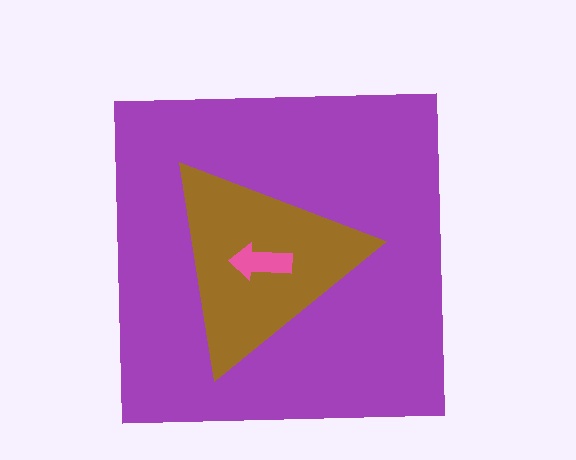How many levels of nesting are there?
3.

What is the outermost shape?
The purple square.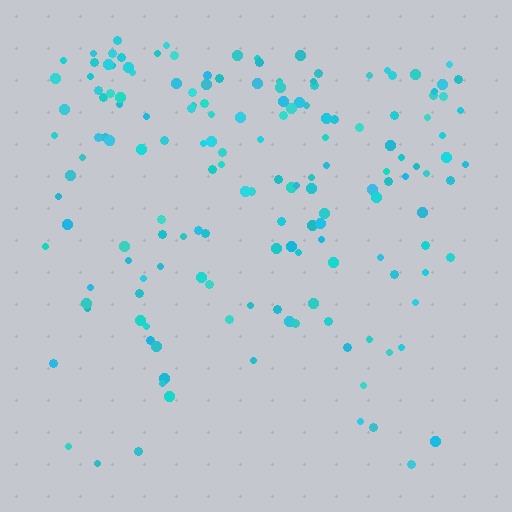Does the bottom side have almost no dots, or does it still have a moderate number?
Still a moderate number, just noticeably fewer than the top.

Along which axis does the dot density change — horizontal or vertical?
Vertical.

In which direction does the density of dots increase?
From bottom to top, with the top side densest.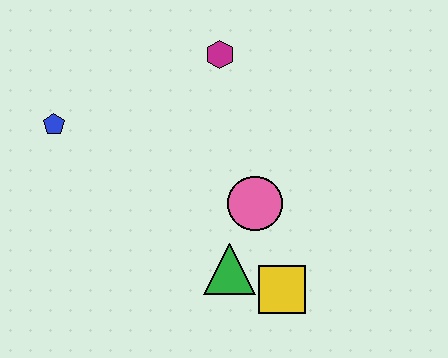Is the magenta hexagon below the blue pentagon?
No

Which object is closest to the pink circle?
The green triangle is closest to the pink circle.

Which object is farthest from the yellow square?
The blue pentagon is farthest from the yellow square.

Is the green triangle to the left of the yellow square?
Yes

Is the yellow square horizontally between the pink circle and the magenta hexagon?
No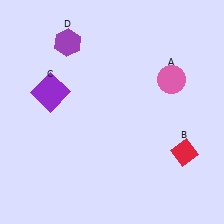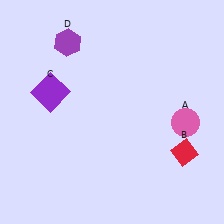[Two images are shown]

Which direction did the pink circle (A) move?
The pink circle (A) moved down.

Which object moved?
The pink circle (A) moved down.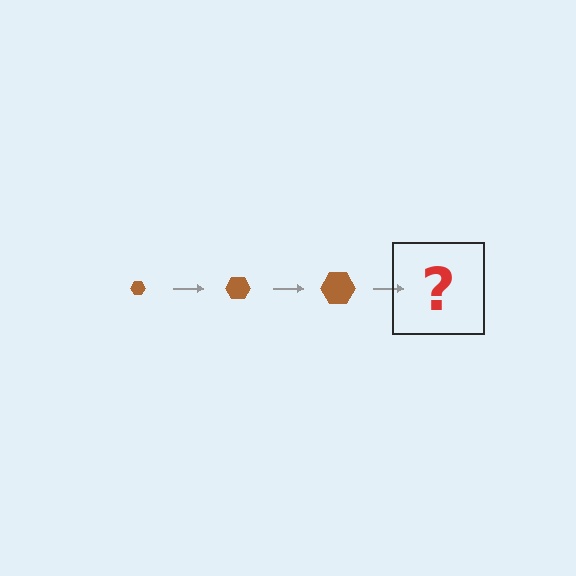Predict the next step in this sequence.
The next step is a brown hexagon, larger than the previous one.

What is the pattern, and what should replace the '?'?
The pattern is that the hexagon gets progressively larger each step. The '?' should be a brown hexagon, larger than the previous one.